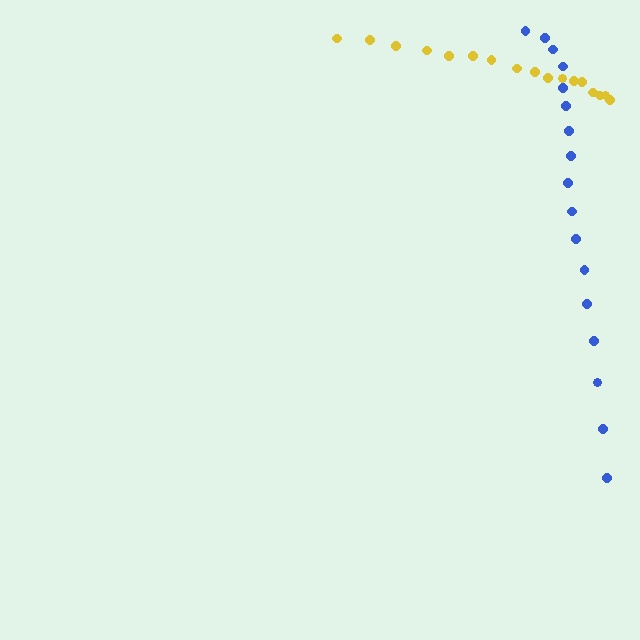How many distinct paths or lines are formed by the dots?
There are 2 distinct paths.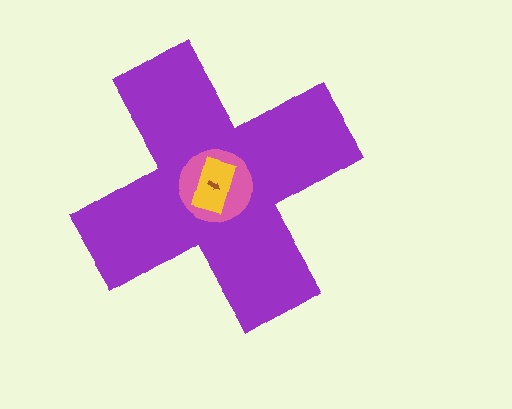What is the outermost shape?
The purple cross.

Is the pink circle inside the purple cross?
Yes.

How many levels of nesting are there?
4.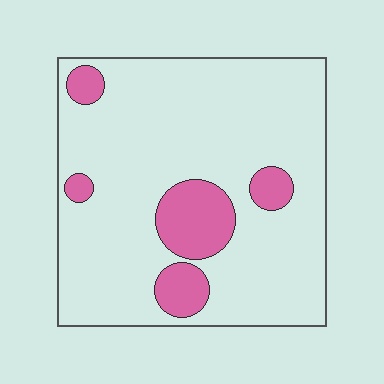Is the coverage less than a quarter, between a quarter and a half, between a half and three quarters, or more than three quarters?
Less than a quarter.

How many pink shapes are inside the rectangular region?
5.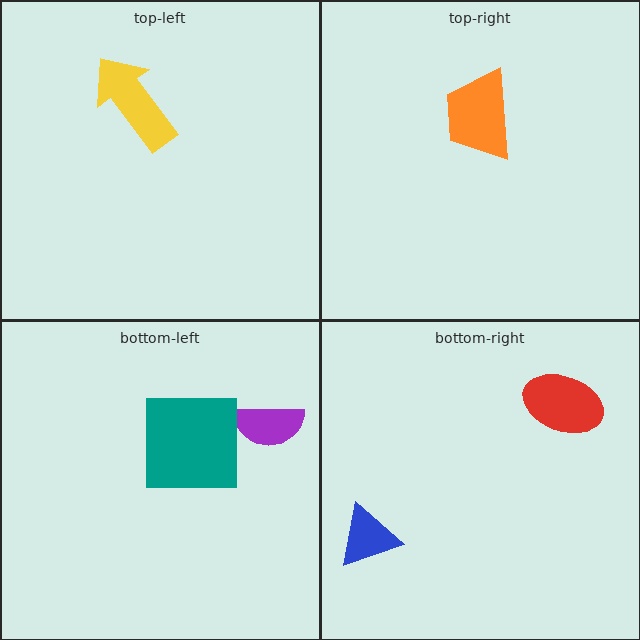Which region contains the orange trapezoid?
The top-right region.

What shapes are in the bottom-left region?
The purple semicircle, the teal square.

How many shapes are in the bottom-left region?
2.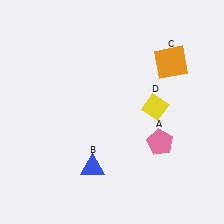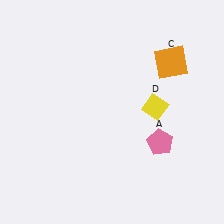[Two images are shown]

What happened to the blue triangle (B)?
The blue triangle (B) was removed in Image 2. It was in the bottom-left area of Image 1.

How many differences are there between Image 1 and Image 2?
There is 1 difference between the two images.